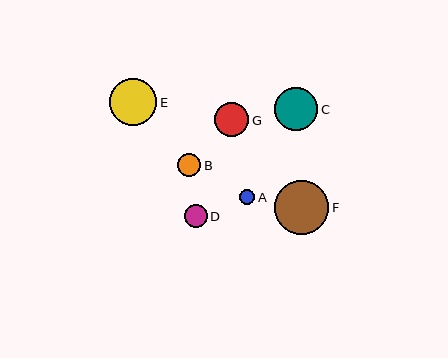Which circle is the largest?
Circle F is the largest with a size of approximately 54 pixels.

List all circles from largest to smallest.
From largest to smallest: F, E, C, G, B, D, A.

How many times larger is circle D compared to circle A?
Circle D is approximately 1.5 times the size of circle A.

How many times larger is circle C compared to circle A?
Circle C is approximately 2.8 times the size of circle A.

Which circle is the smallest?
Circle A is the smallest with a size of approximately 15 pixels.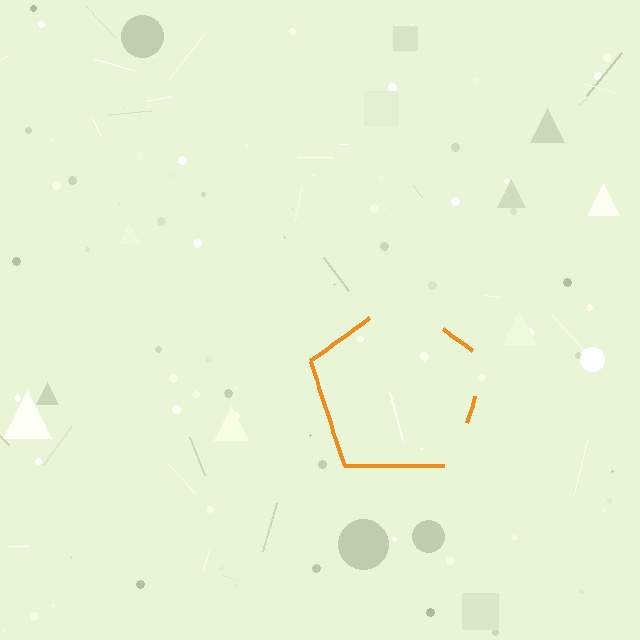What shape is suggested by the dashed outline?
The dashed outline suggests a pentagon.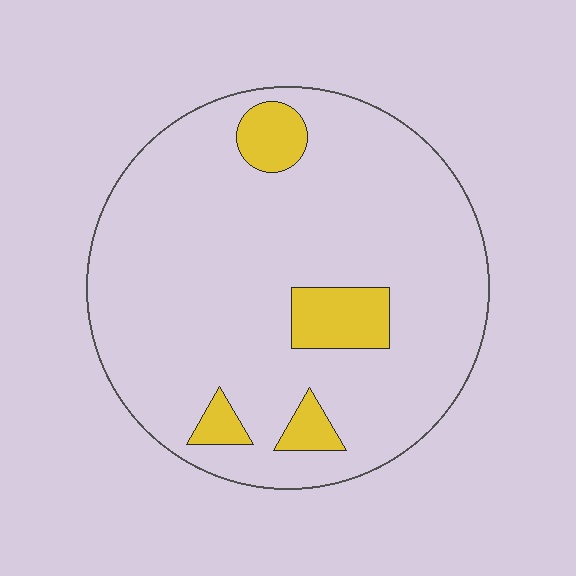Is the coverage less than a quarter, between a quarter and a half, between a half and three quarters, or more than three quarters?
Less than a quarter.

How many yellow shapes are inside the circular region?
4.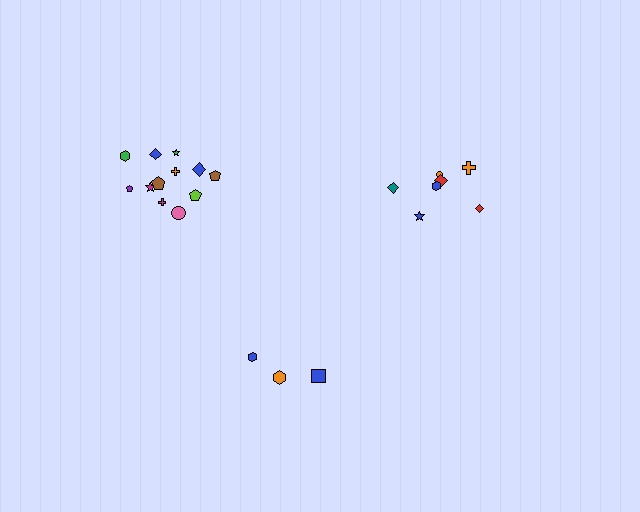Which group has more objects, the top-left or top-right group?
The top-left group.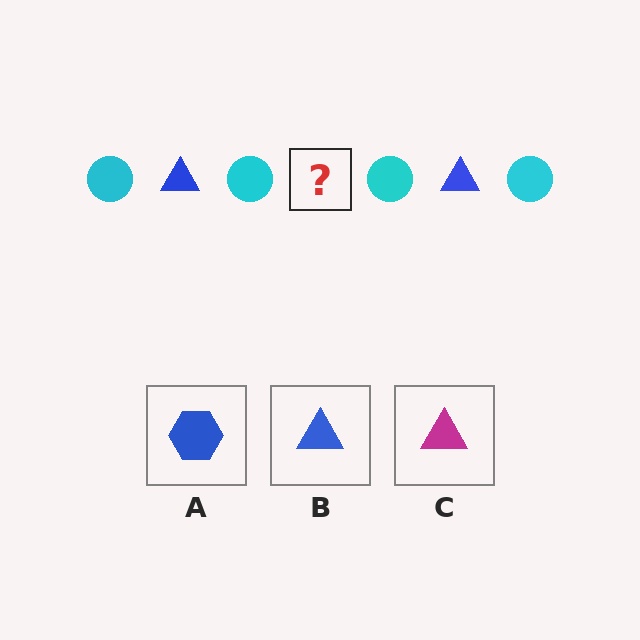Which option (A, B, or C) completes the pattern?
B.